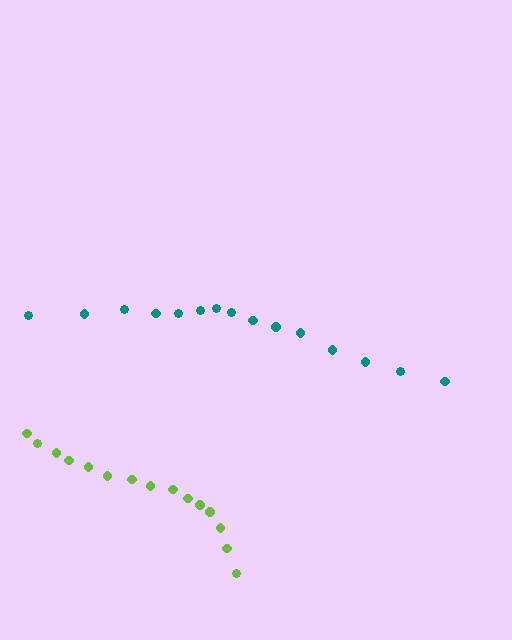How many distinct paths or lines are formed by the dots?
There are 2 distinct paths.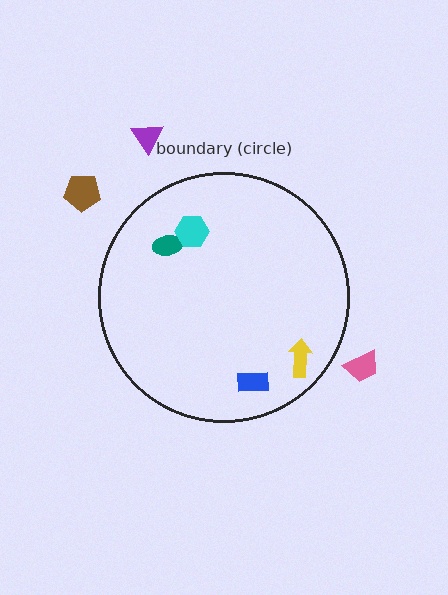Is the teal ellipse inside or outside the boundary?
Inside.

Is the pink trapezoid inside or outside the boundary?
Outside.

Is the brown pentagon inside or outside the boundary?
Outside.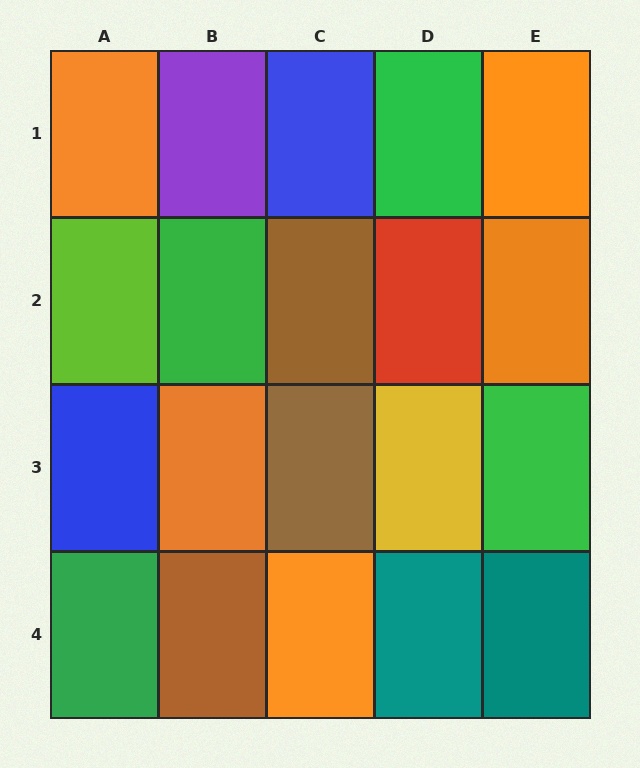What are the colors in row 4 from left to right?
Green, brown, orange, teal, teal.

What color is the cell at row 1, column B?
Purple.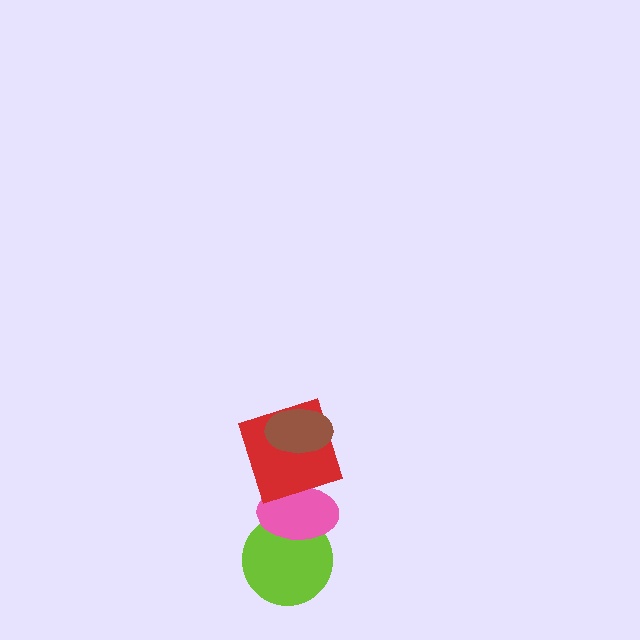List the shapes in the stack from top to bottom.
From top to bottom: the brown ellipse, the red square, the pink ellipse, the lime circle.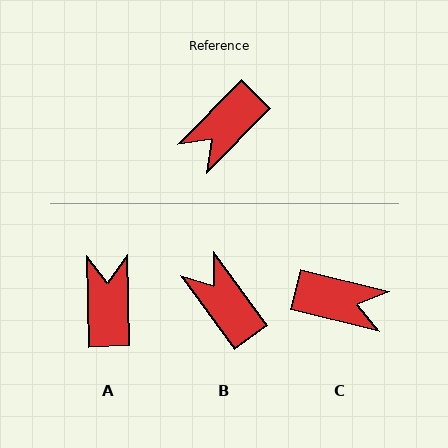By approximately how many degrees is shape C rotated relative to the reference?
Approximately 121 degrees counter-clockwise.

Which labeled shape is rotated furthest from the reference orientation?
A, about 134 degrees away.